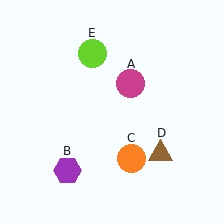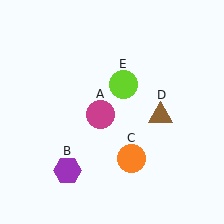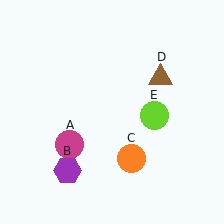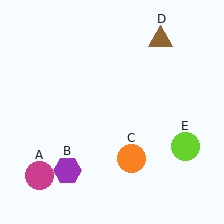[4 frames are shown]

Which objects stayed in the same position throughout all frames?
Purple hexagon (object B) and orange circle (object C) remained stationary.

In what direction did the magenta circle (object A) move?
The magenta circle (object A) moved down and to the left.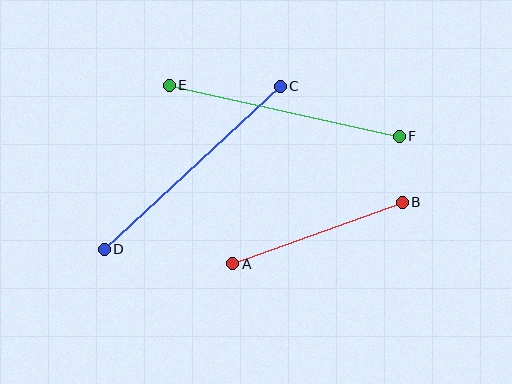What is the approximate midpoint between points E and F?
The midpoint is at approximately (284, 111) pixels.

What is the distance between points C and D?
The distance is approximately 240 pixels.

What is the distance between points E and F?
The distance is approximately 236 pixels.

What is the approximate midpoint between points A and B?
The midpoint is at approximately (318, 233) pixels.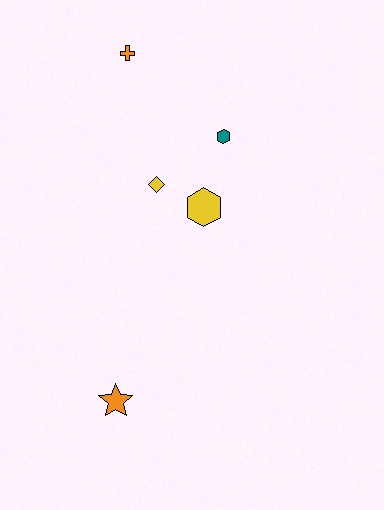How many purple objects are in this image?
There are no purple objects.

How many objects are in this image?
There are 5 objects.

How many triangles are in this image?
There are no triangles.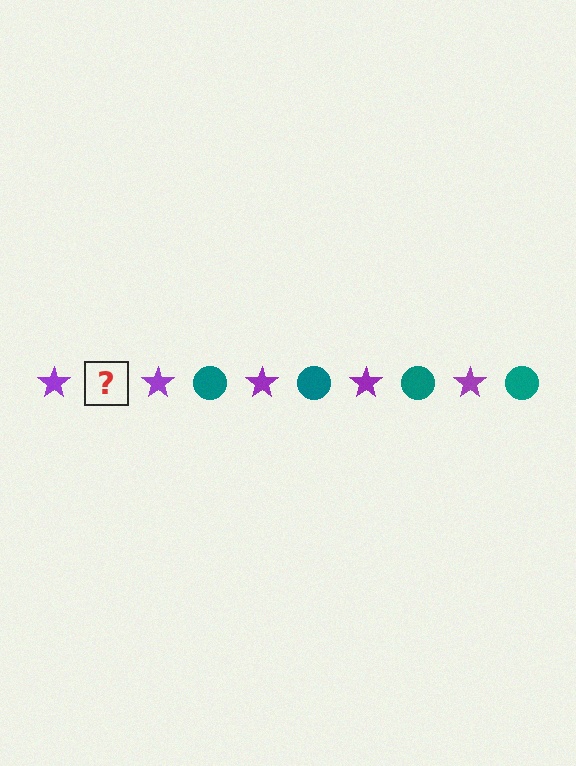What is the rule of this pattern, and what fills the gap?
The rule is that the pattern alternates between purple star and teal circle. The gap should be filled with a teal circle.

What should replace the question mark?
The question mark should be replaced with a teal circle.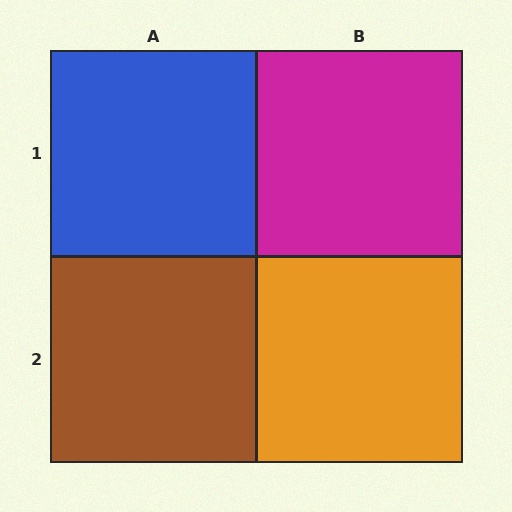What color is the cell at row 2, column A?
Brown.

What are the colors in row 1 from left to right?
Blue, magenta.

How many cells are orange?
1 cell is orange.